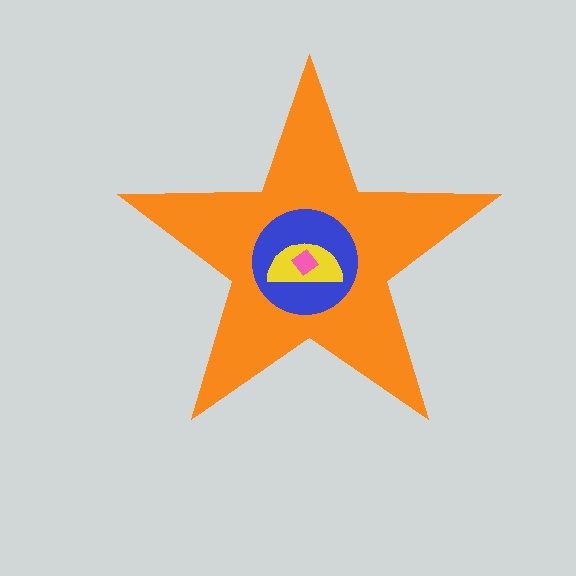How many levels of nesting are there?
4.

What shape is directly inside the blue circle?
The yellow semicircle.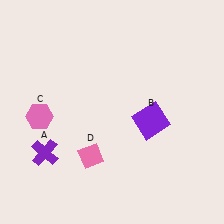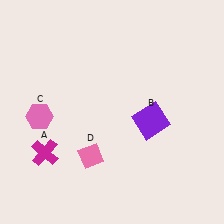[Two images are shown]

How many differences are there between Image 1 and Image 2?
There is 1 difference between the two images.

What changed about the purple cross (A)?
In Image 1, A is purple. In Image 2, it changed to magenta.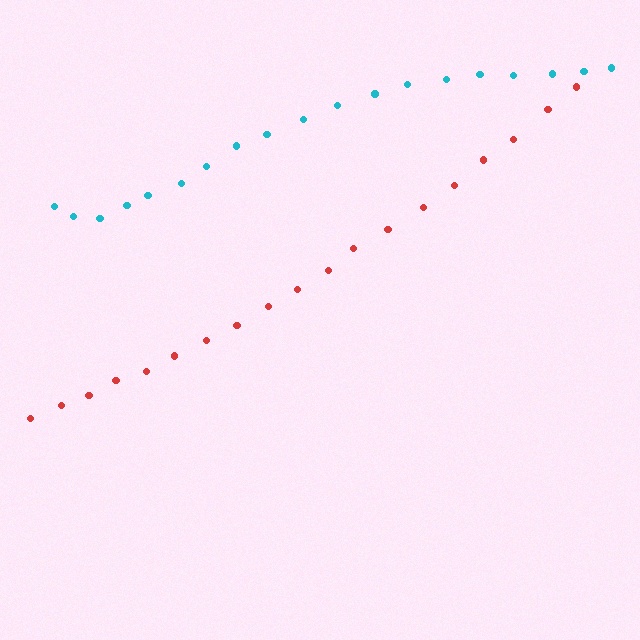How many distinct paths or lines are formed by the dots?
There are 2 distinct paths.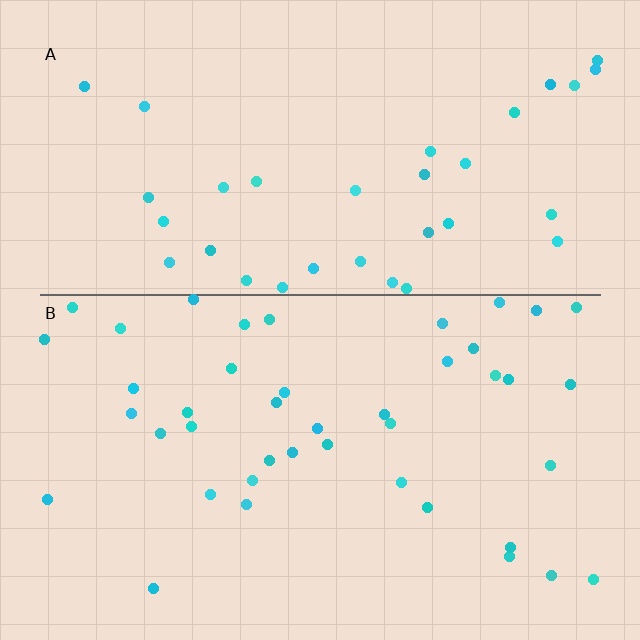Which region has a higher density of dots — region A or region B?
B (the bottom).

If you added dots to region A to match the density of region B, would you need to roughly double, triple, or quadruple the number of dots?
Approximately double.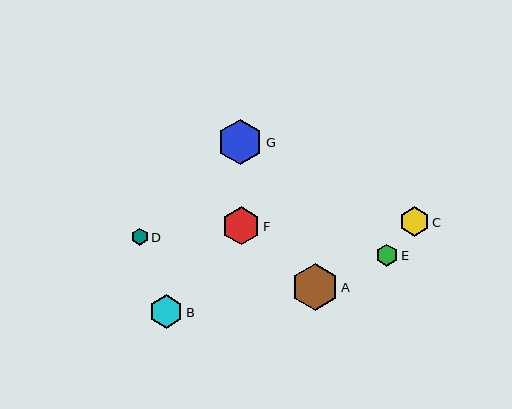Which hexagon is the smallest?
Hexagon D is the smallest with a size of approximately 17 pixels.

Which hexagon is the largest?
Hexagon A is the largest with a size of approximately 47 pixels.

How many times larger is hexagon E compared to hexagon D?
Hexagon E is approximately 1.3 times the size of hexagon D.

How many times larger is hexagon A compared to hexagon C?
Hexagon A is approximately 1.6 times the size of hexagon C.